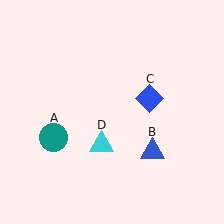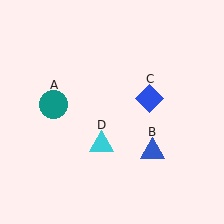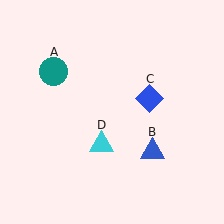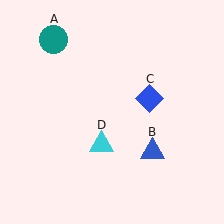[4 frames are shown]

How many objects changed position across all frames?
1 object changed position: teal circle (object A).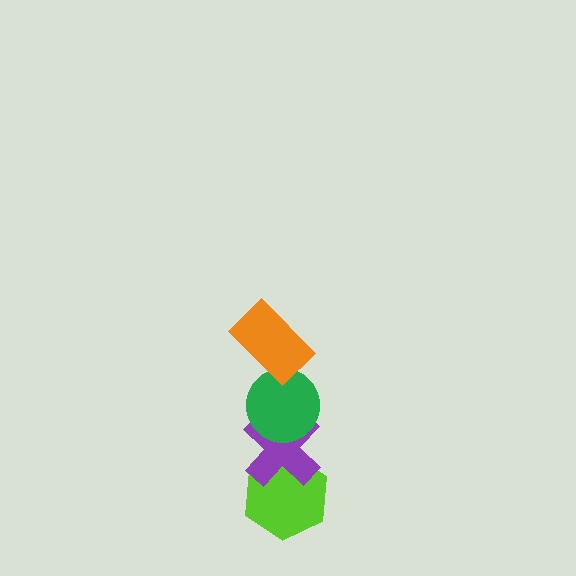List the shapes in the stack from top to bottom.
From top to bottom: the orange rectangle, the green circle, the purple cross, the lime hexagon.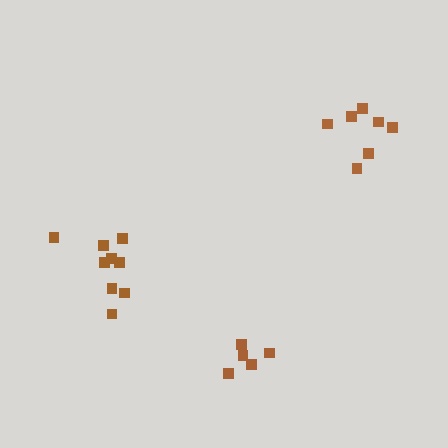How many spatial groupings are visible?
There are 3 spatial groupings.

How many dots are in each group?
Group 1: 9 dots, Group 2: 7 dots, Group 3: 5 dots (21 total).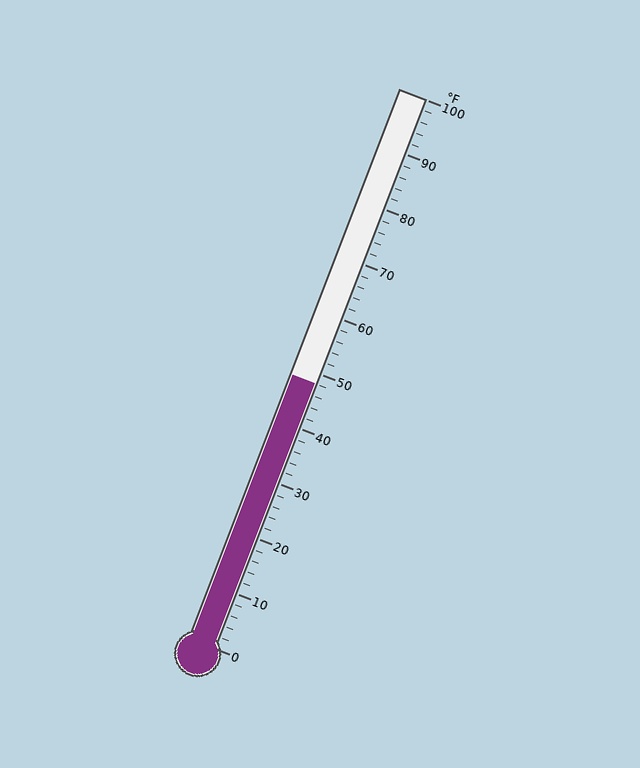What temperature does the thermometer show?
The thermometer shows approximately 48°F.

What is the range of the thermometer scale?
The thermometer scale ranges from 0°F to 100°F.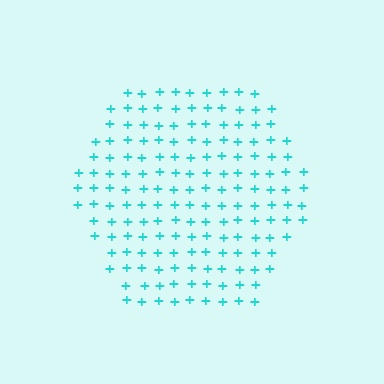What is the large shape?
The large shape is a hexagon.